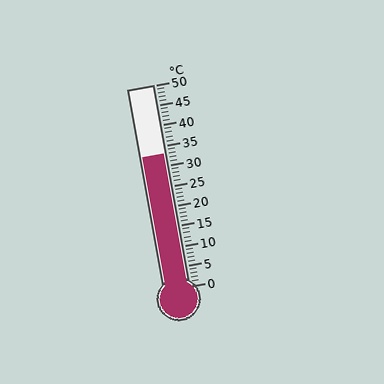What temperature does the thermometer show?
The thermometer shows approximately 33°C.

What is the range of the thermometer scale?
The thermometer scale ranges from 0°C to 50°C.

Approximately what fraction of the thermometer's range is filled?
The thermometer is filled to approximately 65% of its range.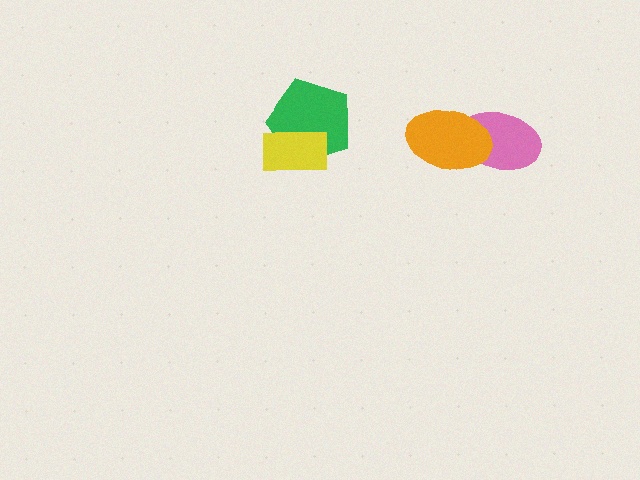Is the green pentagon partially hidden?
Yes, it is partially covered by another shape.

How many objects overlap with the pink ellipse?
1 object overlaps with the pink ellipse.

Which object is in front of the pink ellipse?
The orange ellipse is in front of the pink ellipse.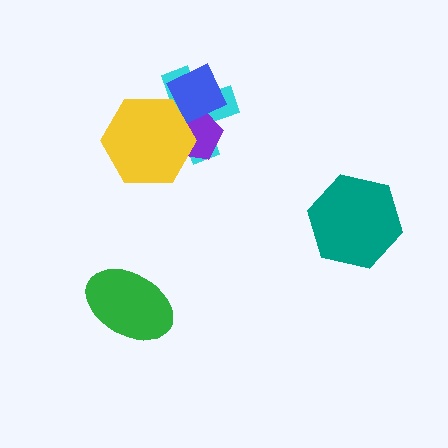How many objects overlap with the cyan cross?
3 objects overlap with the cyan cross.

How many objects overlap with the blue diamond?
3 objects overlap with the blue diamond.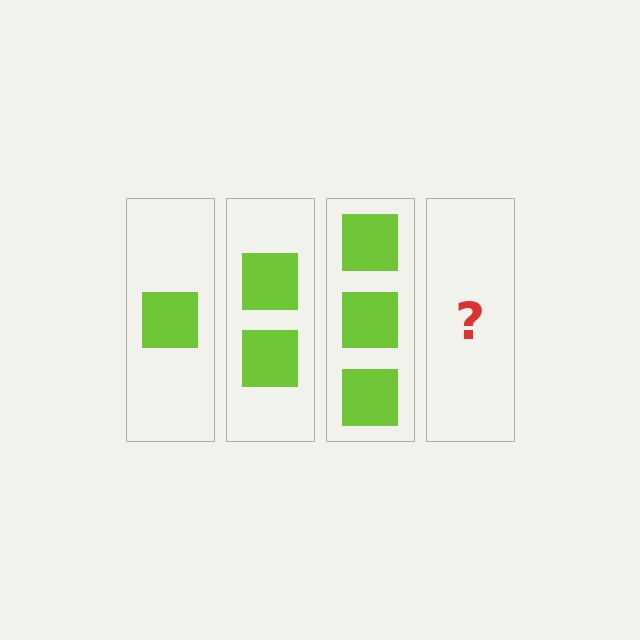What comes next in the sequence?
The next element should be 4 squares.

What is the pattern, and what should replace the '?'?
The pattern is that each step adds one more square. The '?' should be 4 squares.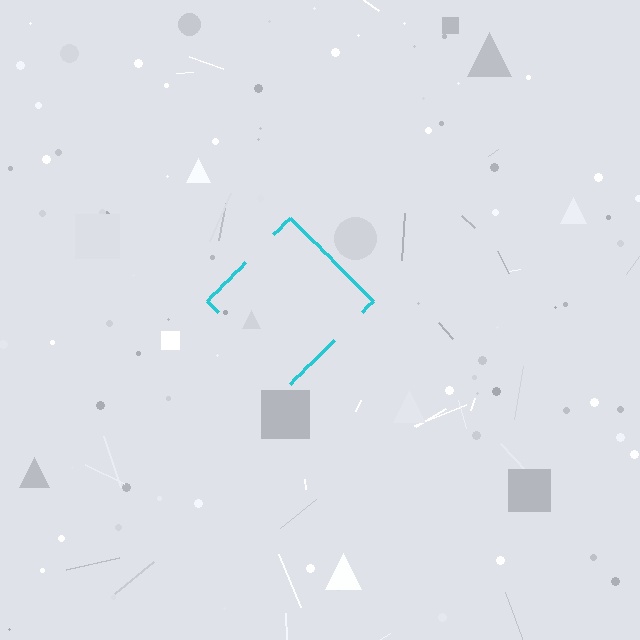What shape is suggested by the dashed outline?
The dashed outline suggests a diamond.